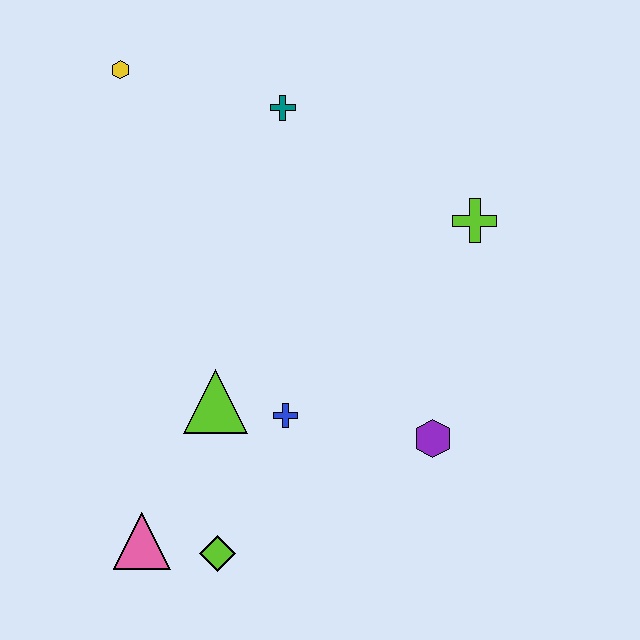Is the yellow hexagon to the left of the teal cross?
Yes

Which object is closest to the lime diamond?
The pink triangle is closest to the lime diamond.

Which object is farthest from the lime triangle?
The yellow hexagon is farthest from the lime triangle.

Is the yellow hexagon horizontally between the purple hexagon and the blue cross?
No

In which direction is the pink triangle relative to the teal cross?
The pink triangle is below the teal cross.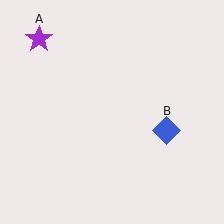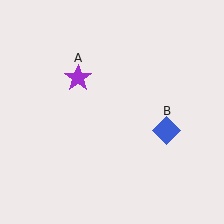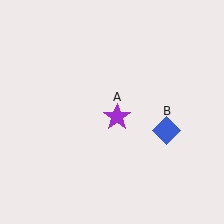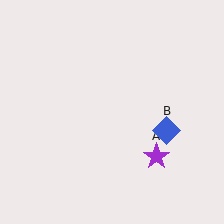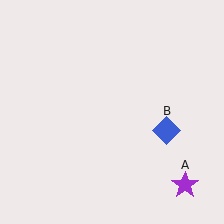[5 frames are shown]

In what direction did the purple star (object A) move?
The purple star (object A) moved down and to the right.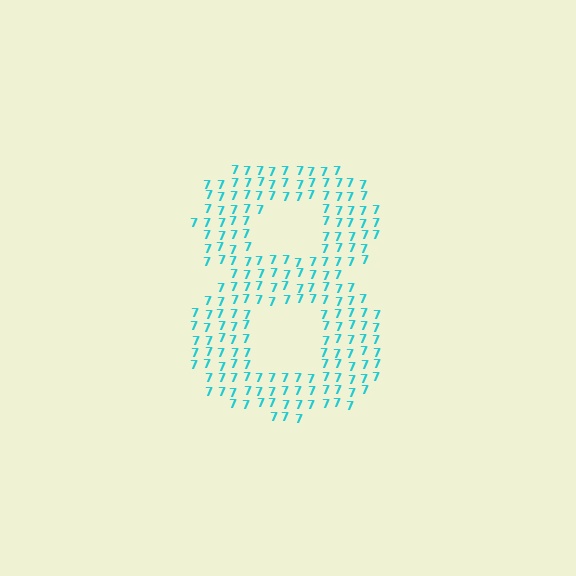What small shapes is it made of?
It is made of small digit 7's.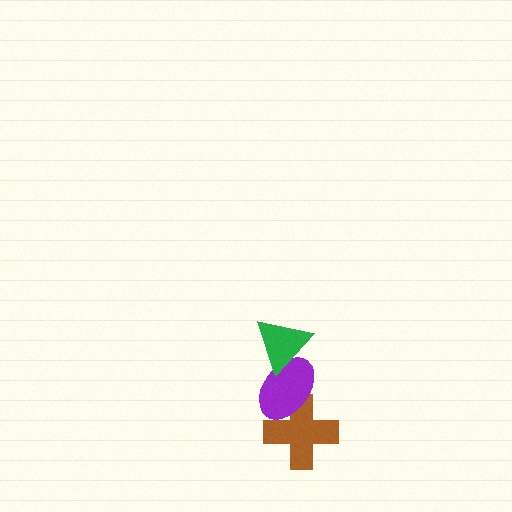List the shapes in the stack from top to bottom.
From top to bottom: the green triangle, the purple ellipse, the brown cross.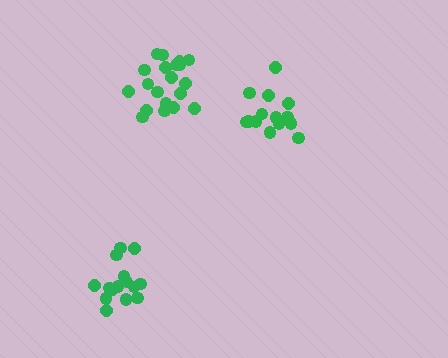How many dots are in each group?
Group 1: 20 dots, Group 2: 15 dots, Group 3: 14 dots (49 total).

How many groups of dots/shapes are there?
There are 3 groups.